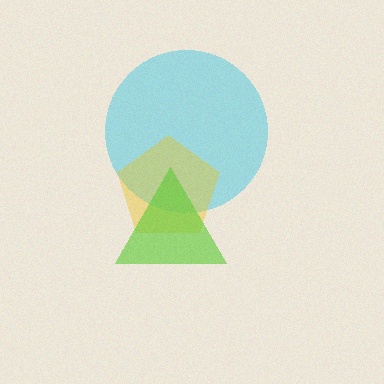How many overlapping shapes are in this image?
There are 3 overlapping shapes in the image.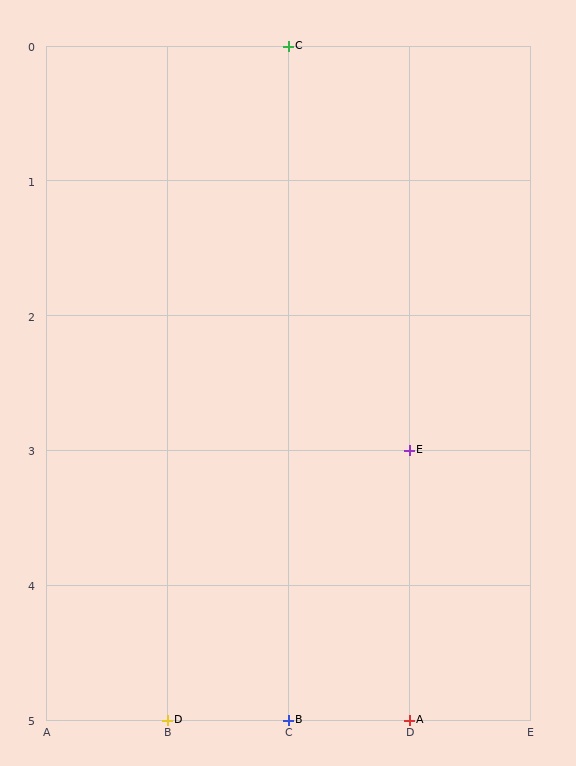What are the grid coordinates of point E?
Point E is at grid coordinates (D, 3).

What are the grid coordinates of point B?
Point B is at grid coordinates (C, 5).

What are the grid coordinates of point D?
Point D is at grid coordinates (B, 5).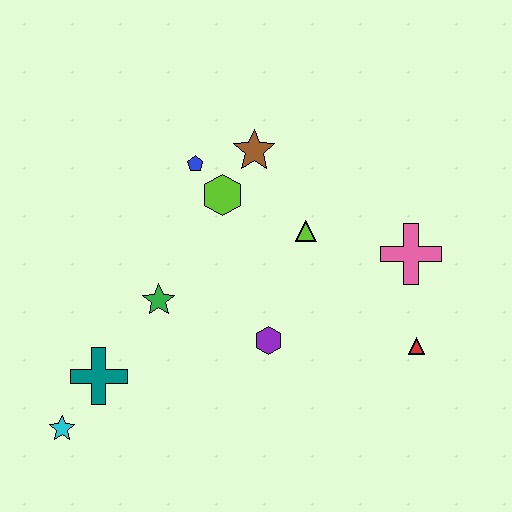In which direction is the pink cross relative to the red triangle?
The pink cross is above the red triangle.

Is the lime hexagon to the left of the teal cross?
No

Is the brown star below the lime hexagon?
No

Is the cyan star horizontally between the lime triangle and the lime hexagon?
No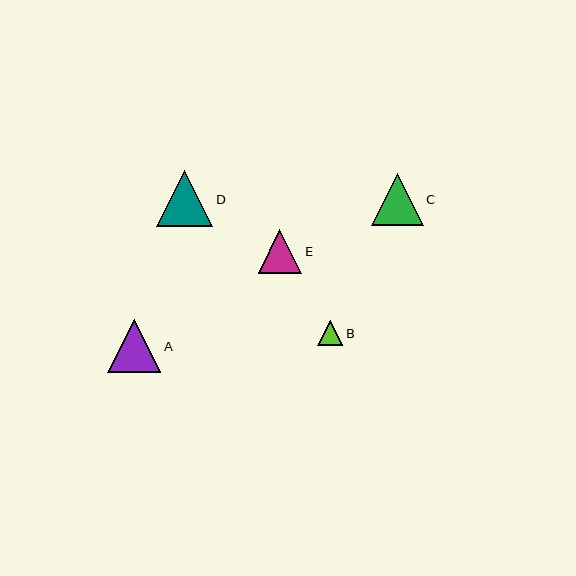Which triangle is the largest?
Triangle D is the largest with a size of approximately 56 pixels.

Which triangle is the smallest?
Triangle B is the smallest with a size of approximately 25 pixels.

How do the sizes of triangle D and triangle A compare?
Triangle D and triangle A are approximately the same size.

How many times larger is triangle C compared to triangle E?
Triangle C is approximately 1.2 times the size of triangle E.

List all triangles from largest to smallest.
From largest to smallest: D, A, C, E, B.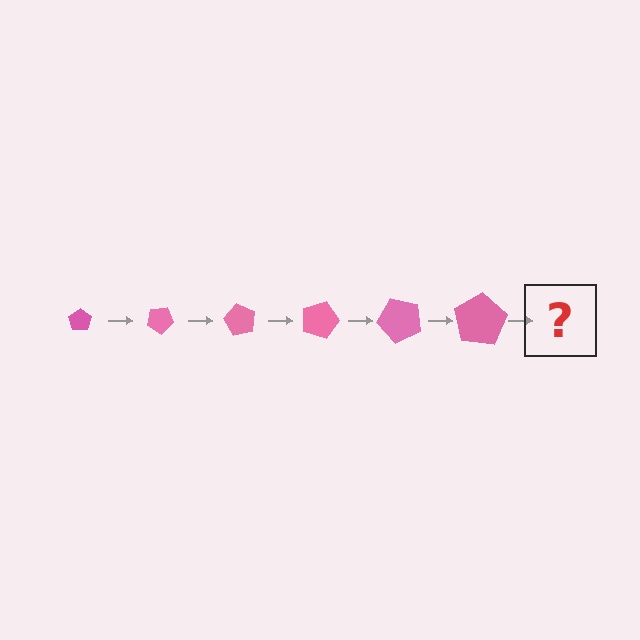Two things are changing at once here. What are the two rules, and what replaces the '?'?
The two rules are that the pentagon grows larger each step and it rotates 30 degrees each step. The '?' should be a pentagon, larger than the previous one and rotated 180 degrees from the start.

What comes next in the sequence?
The next element should be a pentagon, larger than the previous one and rotated 180 degrees from the start.